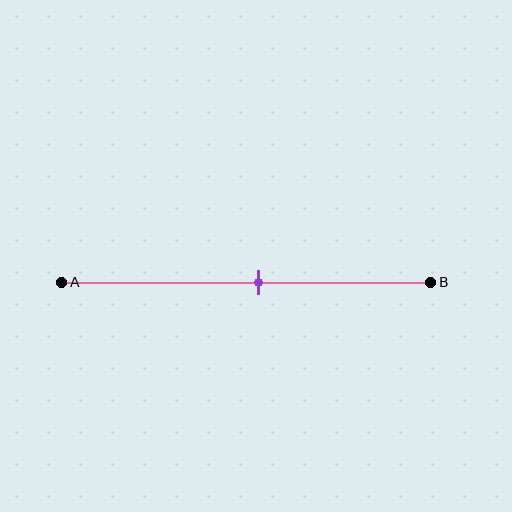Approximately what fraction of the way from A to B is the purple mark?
The purple mark is approximately 55% of the way from A to B.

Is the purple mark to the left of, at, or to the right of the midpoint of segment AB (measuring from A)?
The purple mark is to the right of the midpoint of segment AB.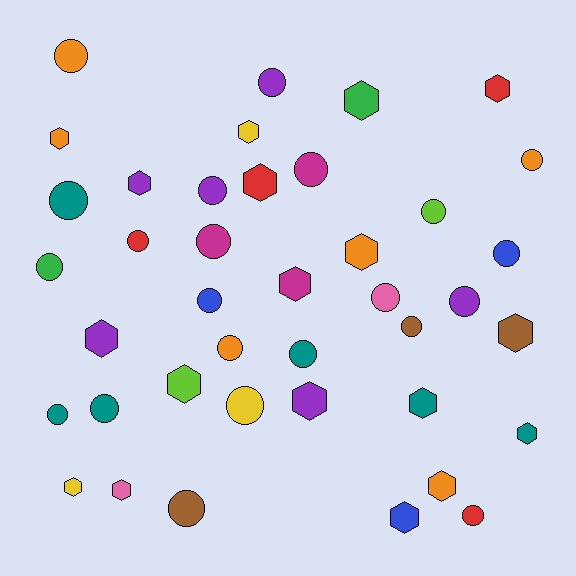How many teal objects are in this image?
There are 6 teal objects.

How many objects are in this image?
There are 40 objects.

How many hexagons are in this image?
There are 18 hexagons.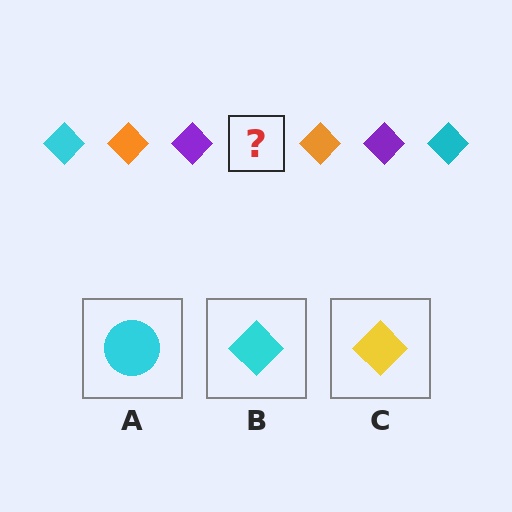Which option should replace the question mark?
Option B.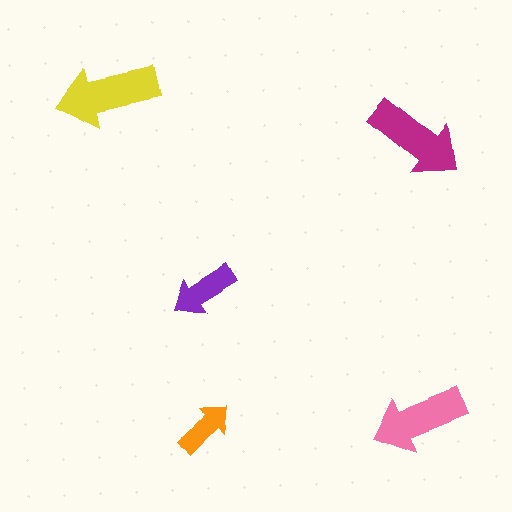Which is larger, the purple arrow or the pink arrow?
The pink one.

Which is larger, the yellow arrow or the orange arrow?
The yellow one.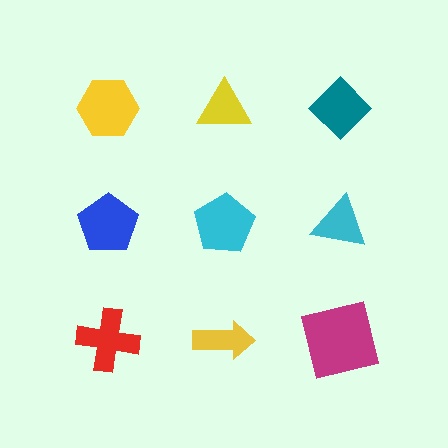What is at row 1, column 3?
A teal diamond.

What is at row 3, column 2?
A yellow arrow.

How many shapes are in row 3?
3 shapes.